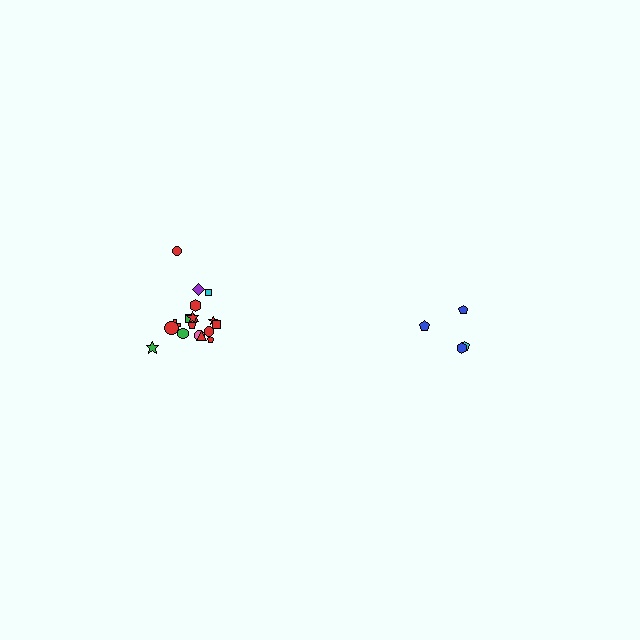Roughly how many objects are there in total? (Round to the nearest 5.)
Roughly 20 objects in total.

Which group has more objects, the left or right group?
The left group.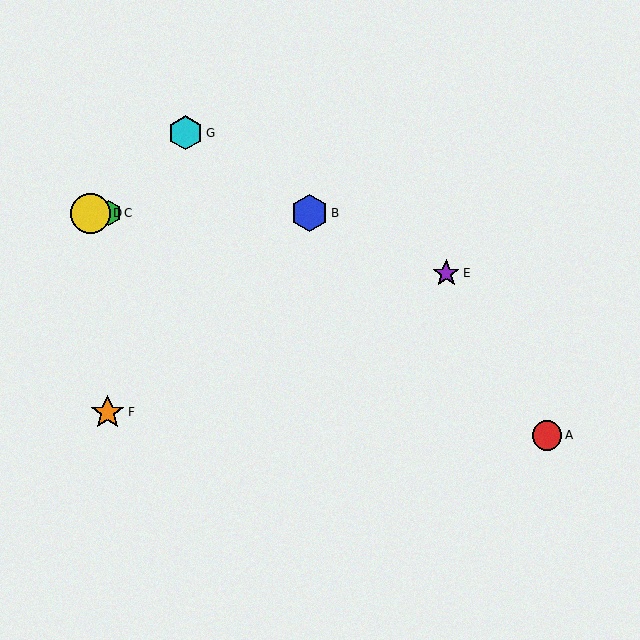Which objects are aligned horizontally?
Objects B, C, D are aligned horizontally.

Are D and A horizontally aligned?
No, D is at y≈213 and A is at y≈435.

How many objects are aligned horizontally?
3 objects (B, C, D) are aligned horizontally.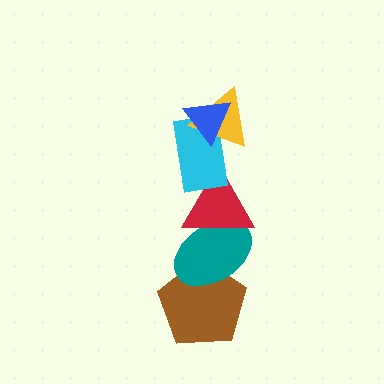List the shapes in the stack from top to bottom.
From top to bottom: the blue triangle, the yellow triangle, the cyan rectangle, the red triangle, the teal ellipse, the brown pentagon.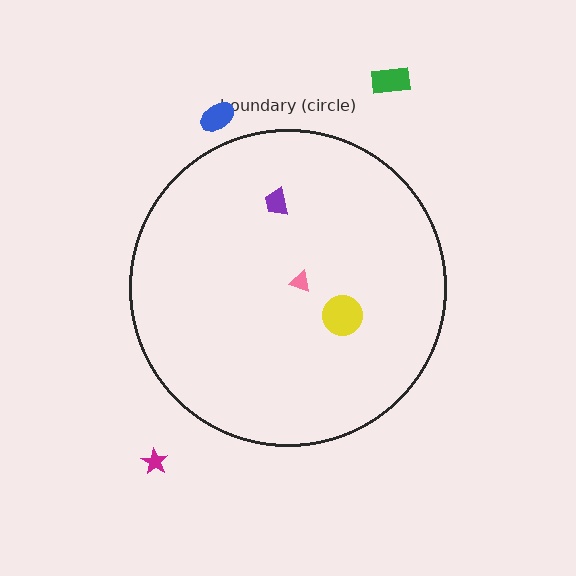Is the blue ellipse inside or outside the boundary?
Outside.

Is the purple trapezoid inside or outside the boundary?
Inside.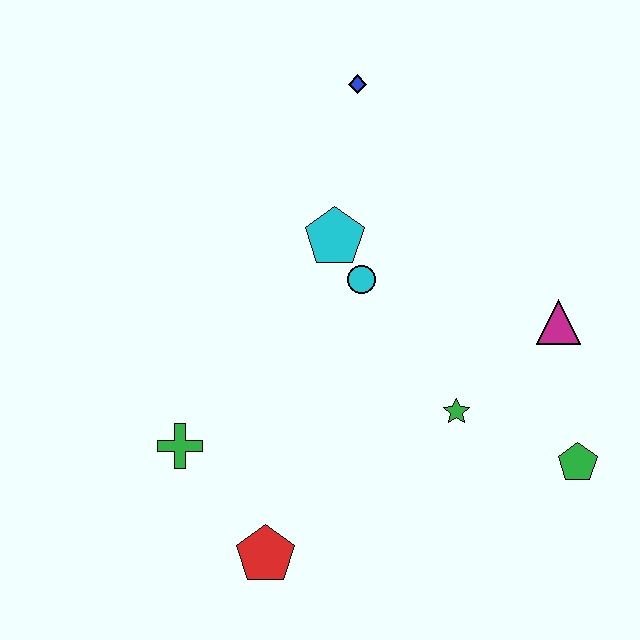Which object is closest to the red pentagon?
The green cross is closest to the red pentagon.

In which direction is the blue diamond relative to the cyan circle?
The blue diamond is above the cyan circle.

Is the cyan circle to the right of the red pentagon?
Yes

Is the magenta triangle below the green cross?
No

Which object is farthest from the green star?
The blue diamond is farthest from the green star.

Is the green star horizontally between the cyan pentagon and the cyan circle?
No